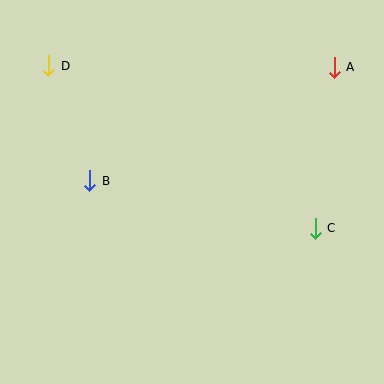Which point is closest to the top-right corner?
Point A is closest to the top-right corner.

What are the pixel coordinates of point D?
Point D is at (49, 66).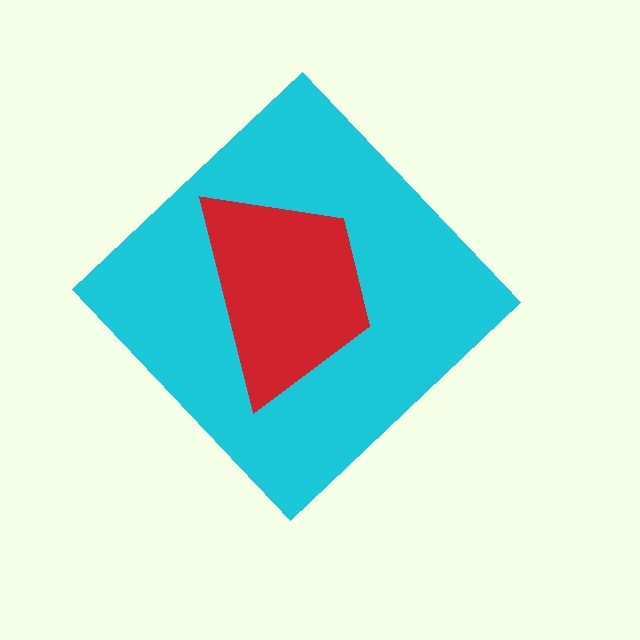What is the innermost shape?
The red trapezoid.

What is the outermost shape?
The cyan diamond.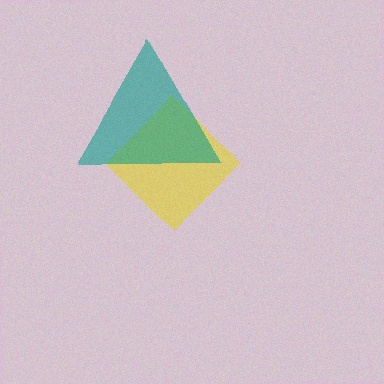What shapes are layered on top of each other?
The layered shapes are: a yellow diamond, a teal triangle.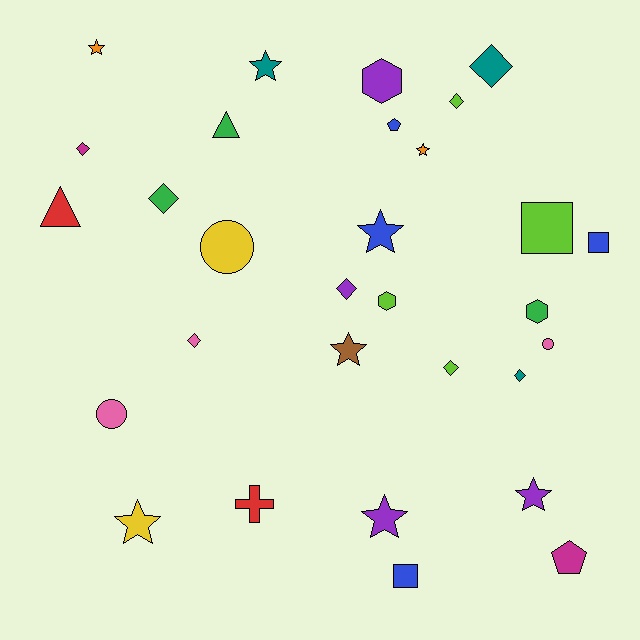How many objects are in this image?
There are 30 objects.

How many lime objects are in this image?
There are 4 lime objects.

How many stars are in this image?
There are 8 stars.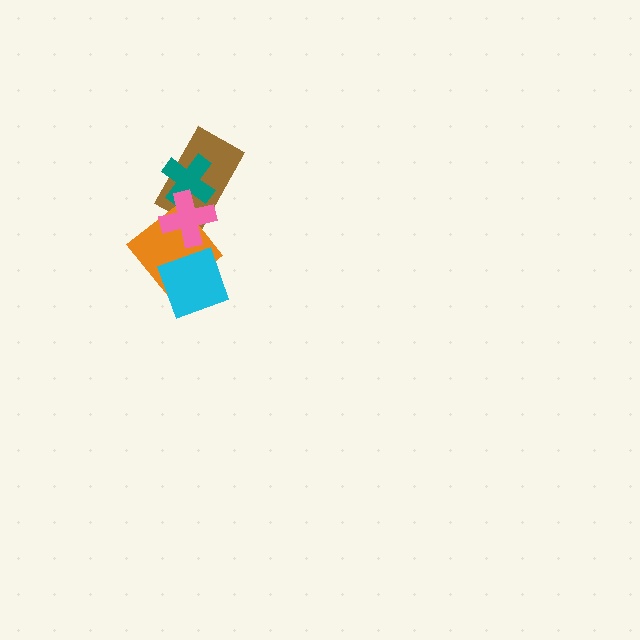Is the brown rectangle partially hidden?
Yes, it is partially covered by another shape.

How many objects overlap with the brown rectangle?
2 objects overlap with the brown rectangle.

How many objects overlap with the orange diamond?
2 objects overlap with the orange diamond.